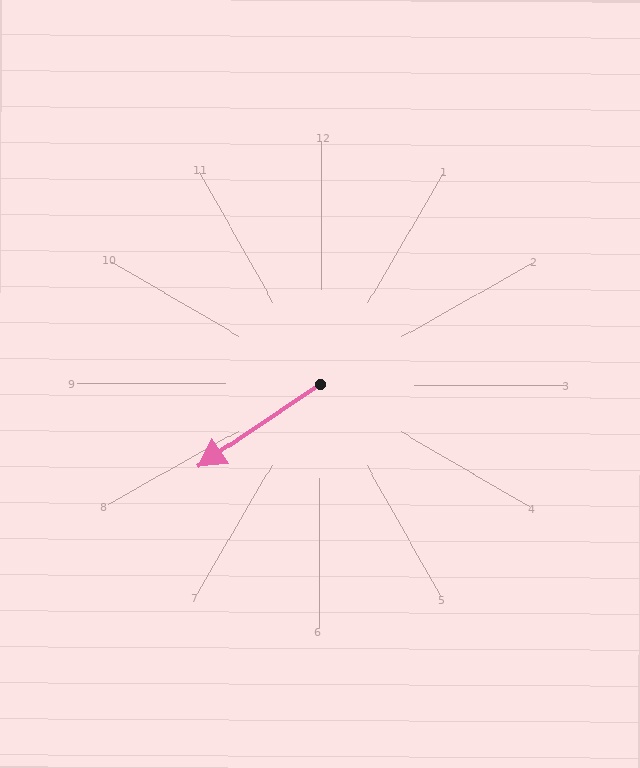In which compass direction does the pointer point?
Southwest.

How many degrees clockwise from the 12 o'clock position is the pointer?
Approximately 236 degrees.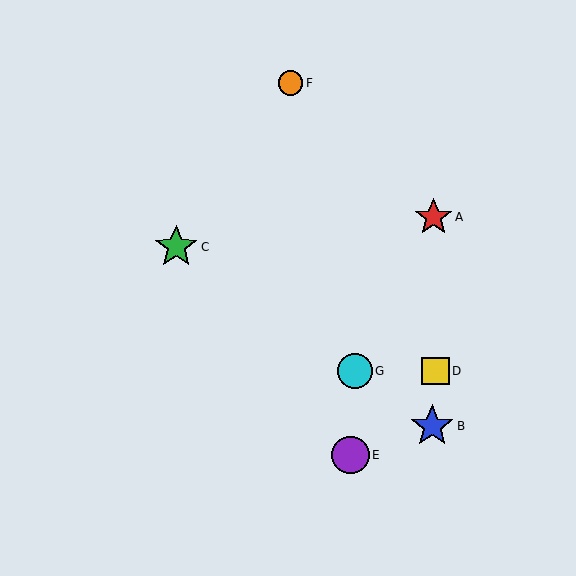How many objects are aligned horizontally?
2 objects (D, G) are aligned horizontally.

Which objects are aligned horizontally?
Objects D, G are aligned horizontally.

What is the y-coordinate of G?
Object G is at y≈371.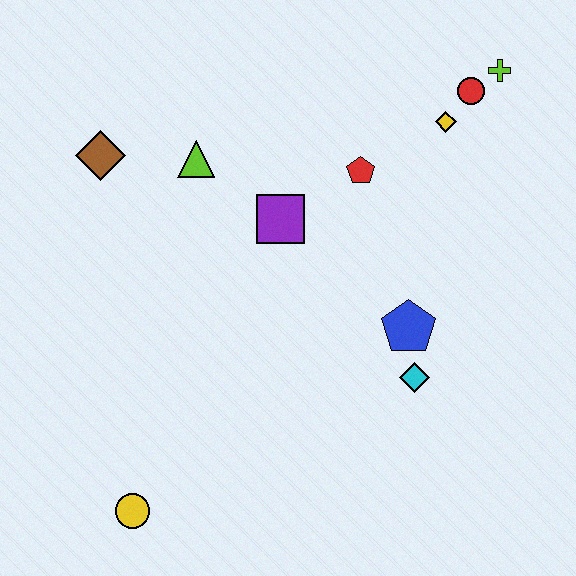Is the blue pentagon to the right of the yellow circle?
Yes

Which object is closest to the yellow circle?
The cyan diamond is closest to the yellow circle.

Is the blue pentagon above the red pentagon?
No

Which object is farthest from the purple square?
The yellow circle is farthest from the purple square.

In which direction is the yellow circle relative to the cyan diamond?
The yellow circle is to the left of the cyan diamond.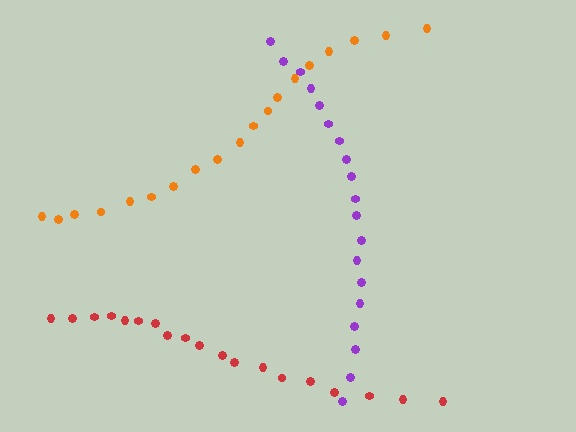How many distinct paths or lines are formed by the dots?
There are 3 distinct paths.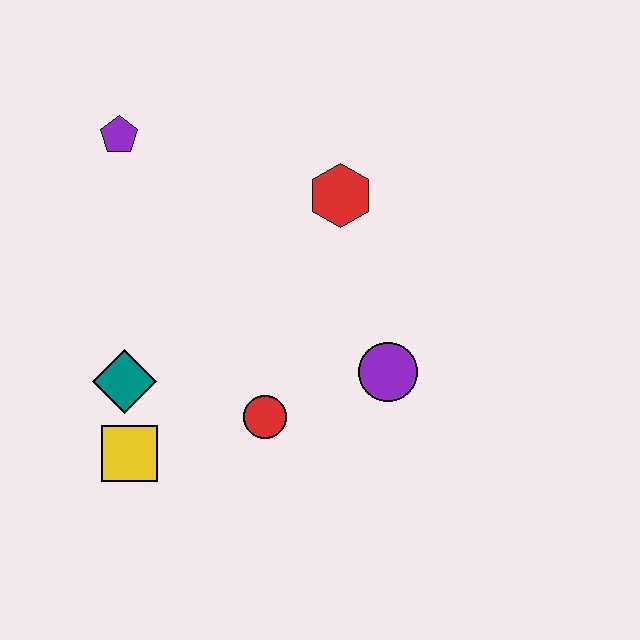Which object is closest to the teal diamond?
The yellow square is closest to the teal diamond.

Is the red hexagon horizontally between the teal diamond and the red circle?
No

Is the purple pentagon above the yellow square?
Yes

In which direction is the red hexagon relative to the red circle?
The red hexagon is above the red circle.